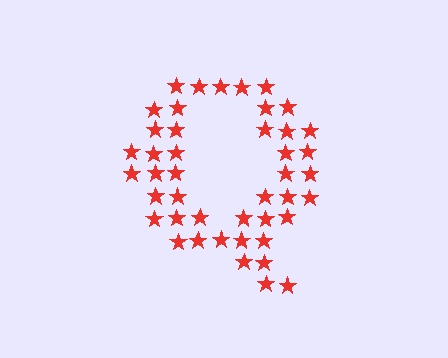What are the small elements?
The small elements are stars.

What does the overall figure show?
The overall figure shows the letter Q.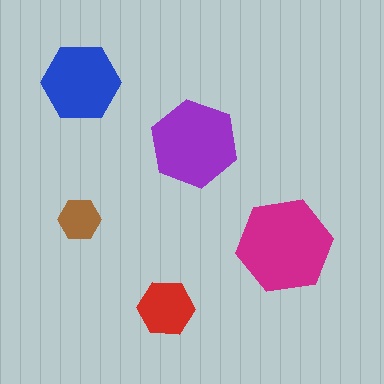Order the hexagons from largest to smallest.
the magenta one, the purple one, the blue one, the red one, the brown one.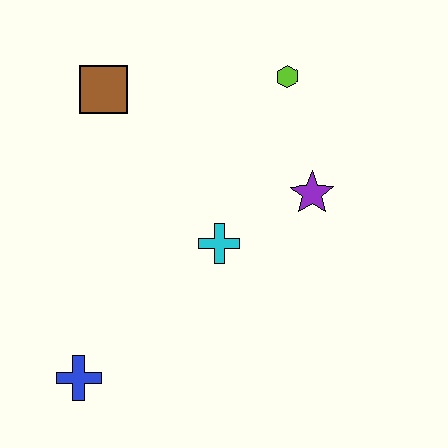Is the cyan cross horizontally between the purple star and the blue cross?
Yes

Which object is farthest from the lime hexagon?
The blue cross is farthest from the lime hexagon.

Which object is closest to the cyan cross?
The purple star is closest to the cyan cross.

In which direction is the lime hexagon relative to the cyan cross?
The lime hexagon is above the cyan cross.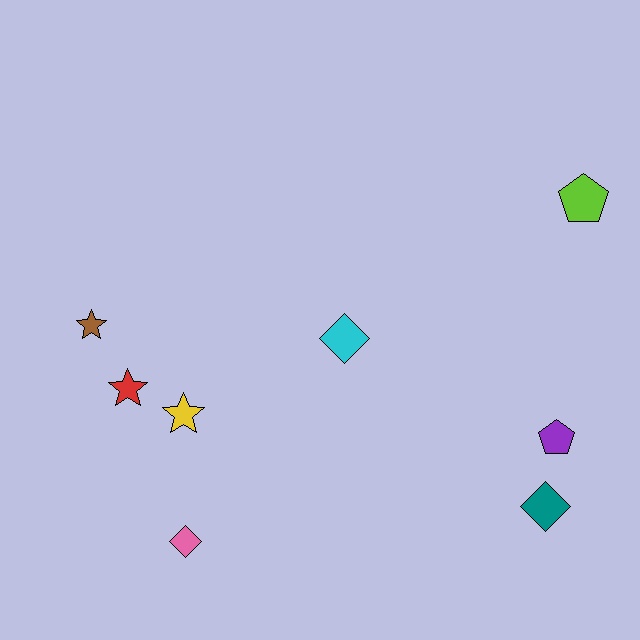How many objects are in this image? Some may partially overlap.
There are 8 objects.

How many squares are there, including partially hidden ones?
There are no squares.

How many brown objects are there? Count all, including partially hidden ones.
There is 1 brown object.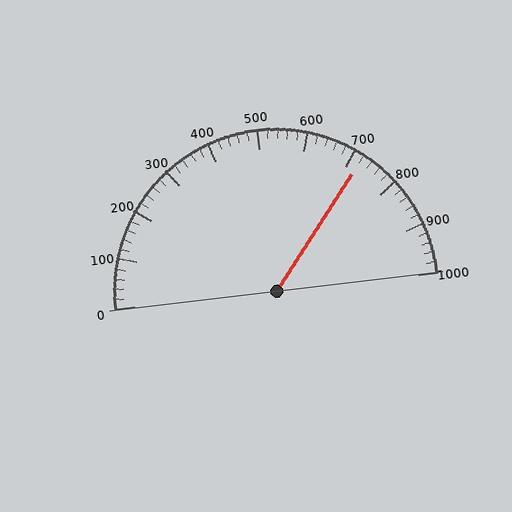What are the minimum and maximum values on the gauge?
The gauge ranges from 0 to 1000.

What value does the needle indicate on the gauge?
The needle indicates approximately 720.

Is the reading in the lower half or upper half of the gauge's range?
The reading is in the upper half of the range (0 to 1000).